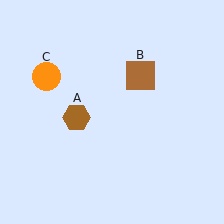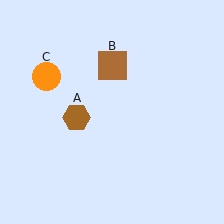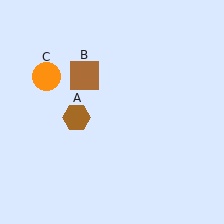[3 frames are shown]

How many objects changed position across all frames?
1 object changed position: brown square (object B).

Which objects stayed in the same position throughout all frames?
Brown hexagon (object A) and orange circle (object C) remained stationary.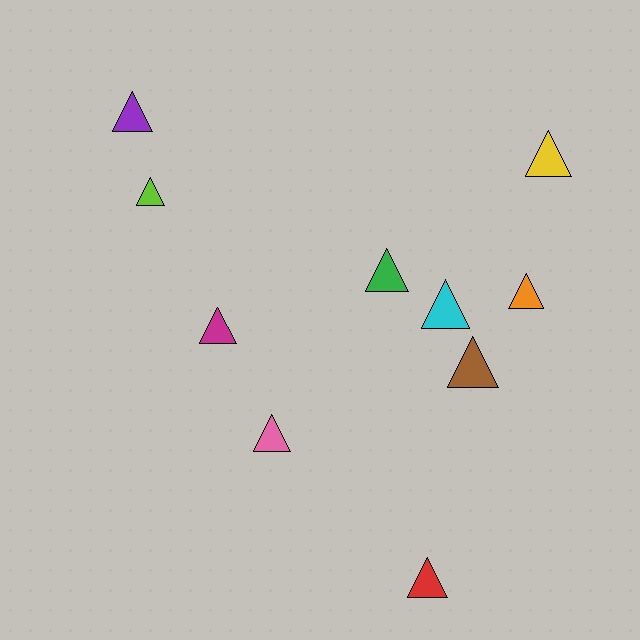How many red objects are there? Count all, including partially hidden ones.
There is 1 red object.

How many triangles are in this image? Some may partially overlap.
There are 10 triangles.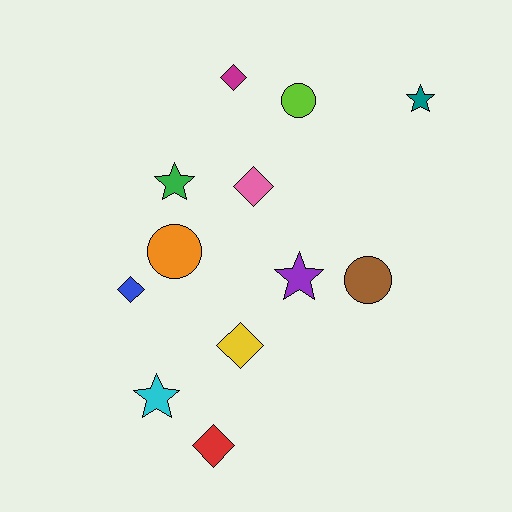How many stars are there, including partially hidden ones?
There are 4 stars.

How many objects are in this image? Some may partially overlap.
There are 12 objects.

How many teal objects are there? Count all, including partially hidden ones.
There is 1 teal object.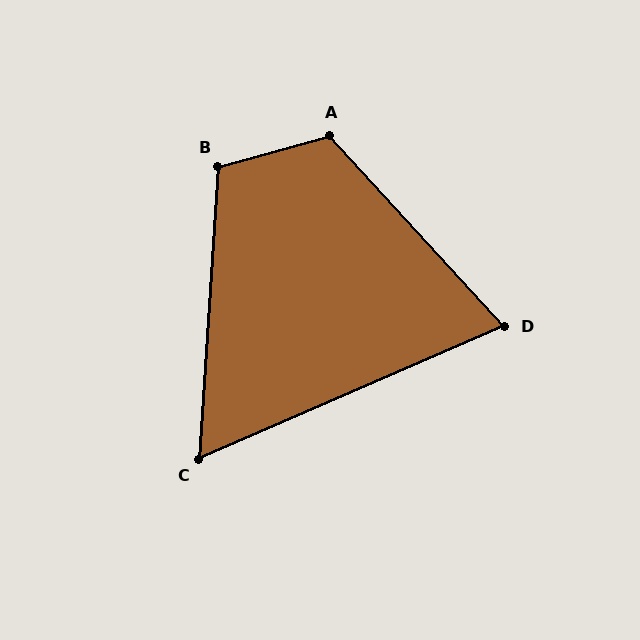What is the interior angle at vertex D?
Approximately 71 degrees (acute).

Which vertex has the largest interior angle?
A, at approximately 117 degrees.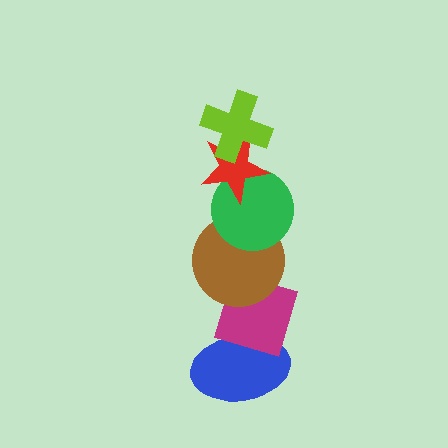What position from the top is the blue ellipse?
The blue ellipse is 6th from the top.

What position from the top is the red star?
The red star is 2nd from the top.